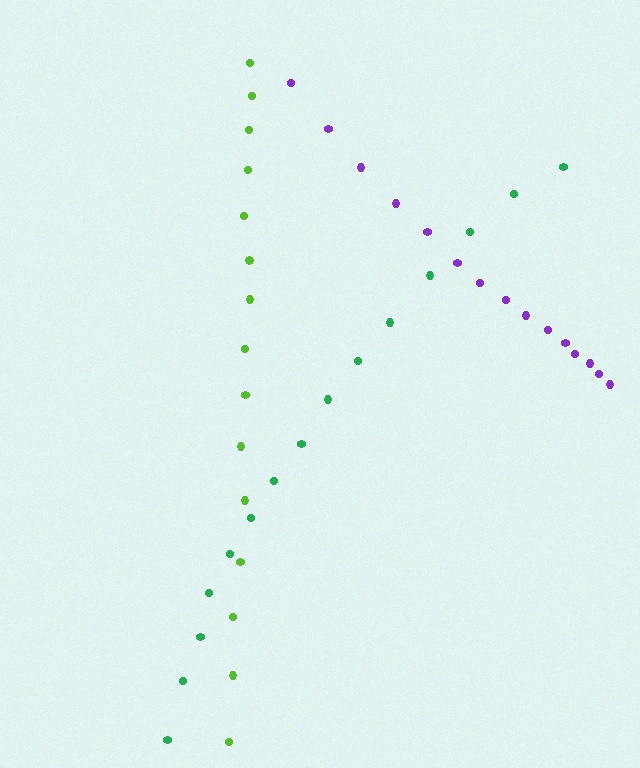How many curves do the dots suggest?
There are 3 distinct paths.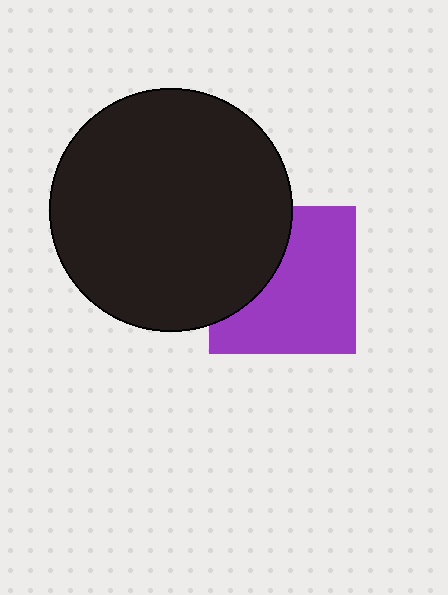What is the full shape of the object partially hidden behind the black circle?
The partially hidden object is a purple square.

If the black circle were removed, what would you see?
You would see the complete purple square.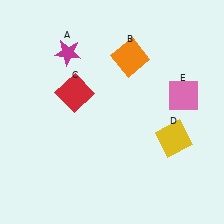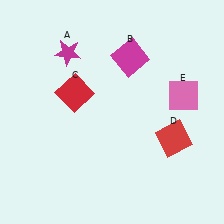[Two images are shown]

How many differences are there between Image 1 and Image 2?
There are 2 differences between the two images.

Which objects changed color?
B changed from orange to magenta. D changed from yellow to red.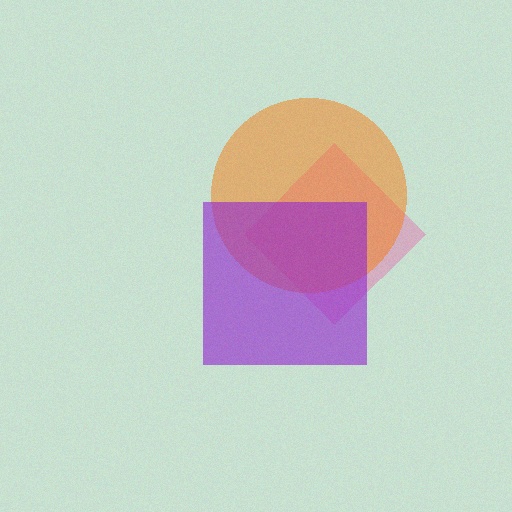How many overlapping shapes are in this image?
There are 3 overlapping shapes in the image.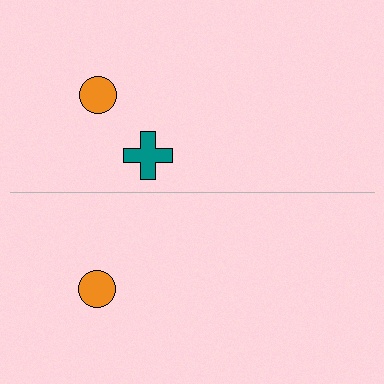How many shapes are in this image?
There are 3 shapes in this image.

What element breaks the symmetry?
A teal cross is missing from the bottom side.